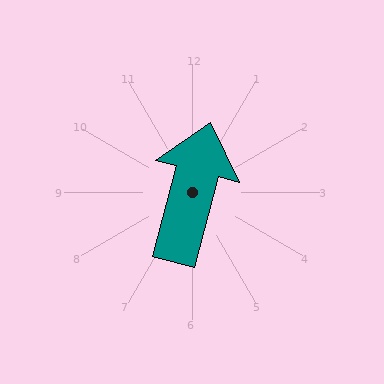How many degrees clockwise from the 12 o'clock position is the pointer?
Approximately 15 degrees.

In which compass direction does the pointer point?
North.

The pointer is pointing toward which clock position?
Roughly 12 o'clock.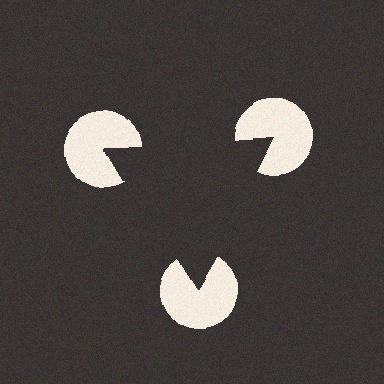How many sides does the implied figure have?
3 sides.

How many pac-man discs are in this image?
There are 3 — one at each vertex of the illusory triangle.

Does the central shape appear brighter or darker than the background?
It typically appears slightly darker than the background, even though no actual brightness change is drawn.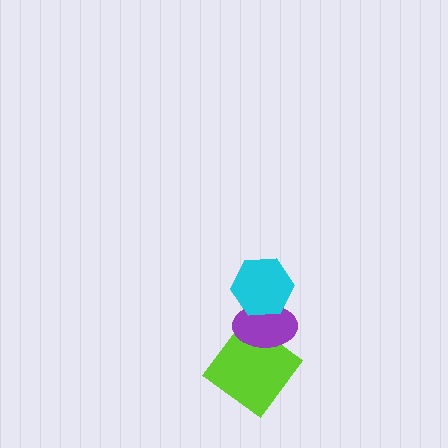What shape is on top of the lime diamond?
The purple ellipse is on top of the lime diamond.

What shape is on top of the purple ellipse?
The cyan hexagon is on top of the purple ellipse.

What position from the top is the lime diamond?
The lime diamond is 3rd from the top.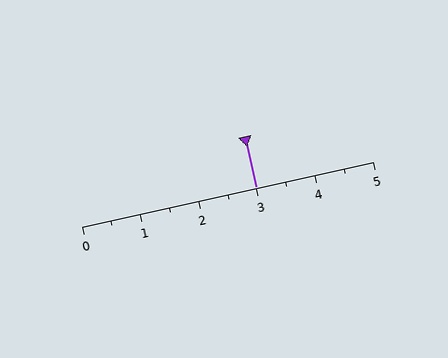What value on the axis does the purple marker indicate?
The marker indicates approximately 3.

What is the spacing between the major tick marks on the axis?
The major ticks are spaced 1 apart.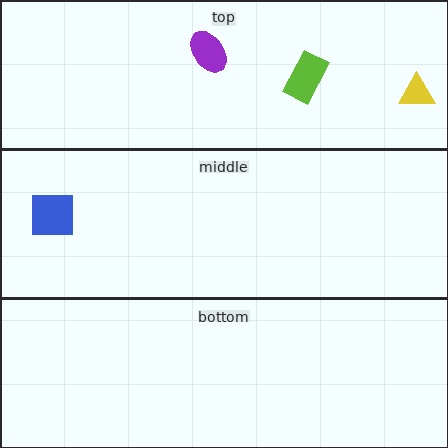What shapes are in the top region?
The purple ellipse, the yellow triangle, the lime rectangle.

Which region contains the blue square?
The middle region.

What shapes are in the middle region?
The blue square.